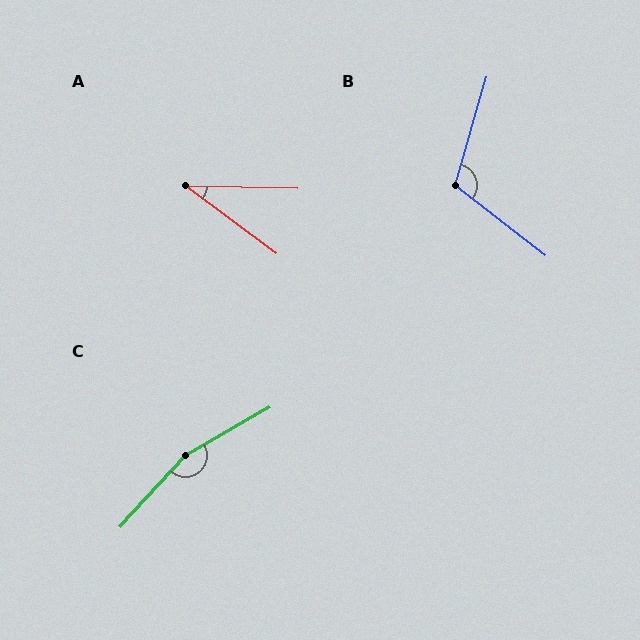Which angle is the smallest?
A, at approximately 35 degrees.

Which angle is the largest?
C, at approximately 162 degrees.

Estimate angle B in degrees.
Approximately 112 degrees.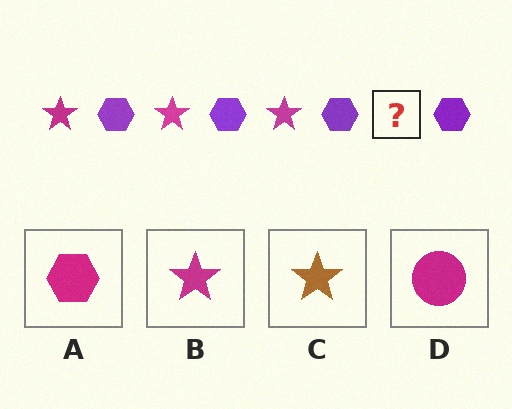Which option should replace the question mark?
Option B.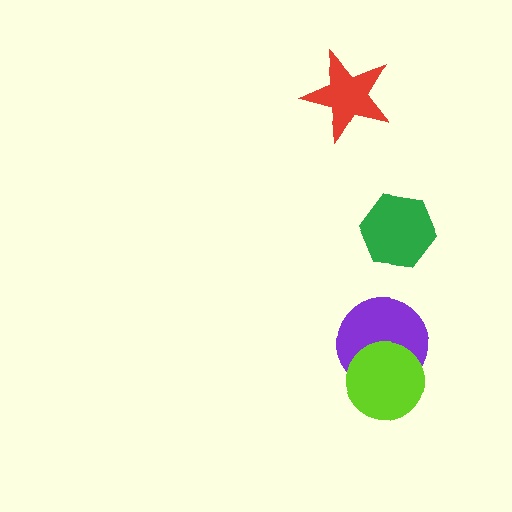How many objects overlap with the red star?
0 objects overlap with the red star.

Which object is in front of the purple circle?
The lime circle is in front of the purple circle.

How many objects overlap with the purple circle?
1 object overlaps with the purple circle.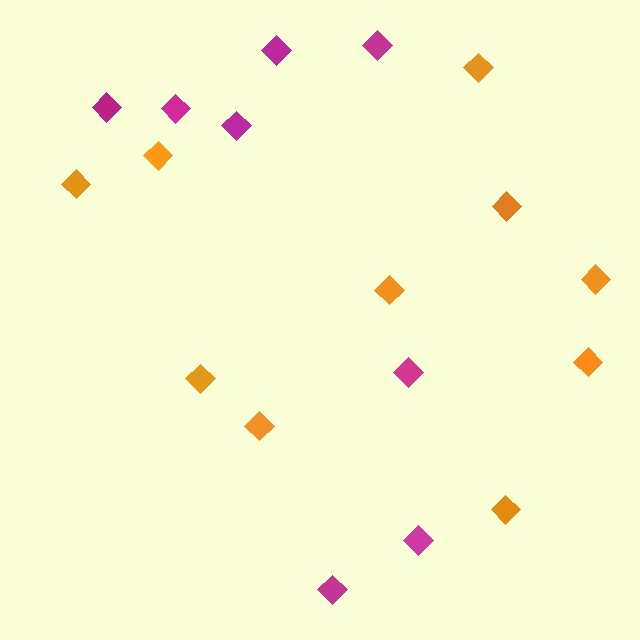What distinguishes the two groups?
There are 2 groups: one group of orange diamonds (10) and one group of magenta diamonds (8).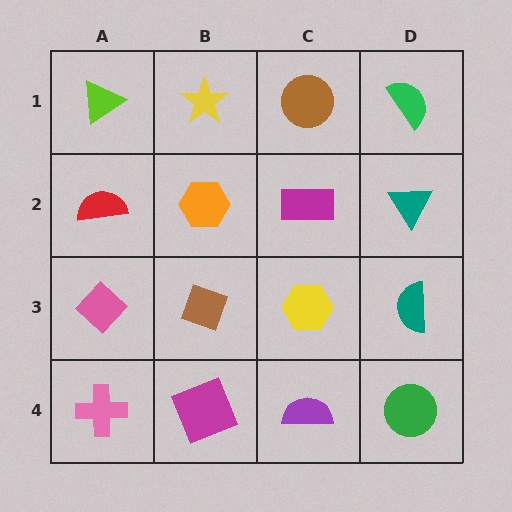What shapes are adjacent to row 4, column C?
A yellow hexagon (row 3, column C), a magenta square (row 4, column B), a green circle (row 4, column D).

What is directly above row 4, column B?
A brown diamond.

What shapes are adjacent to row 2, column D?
A green semicircle (row 1, column D), a teal semicircle (row 3, column D), a magenta rectangle (row 2, column C).